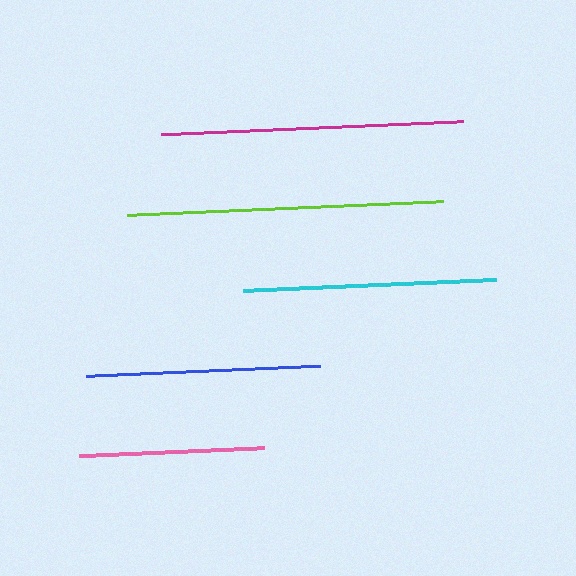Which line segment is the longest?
The lime line is the longest at approximately 317 pixels.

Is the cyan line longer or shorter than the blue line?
The cyan line is longer than the blue line.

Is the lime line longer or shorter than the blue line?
The lime line is longer than the blue line.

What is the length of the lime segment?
The lime segment is approximately 317 pixels long.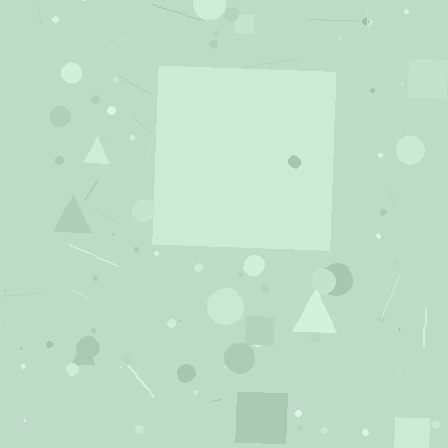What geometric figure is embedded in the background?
A square is embedded in the background.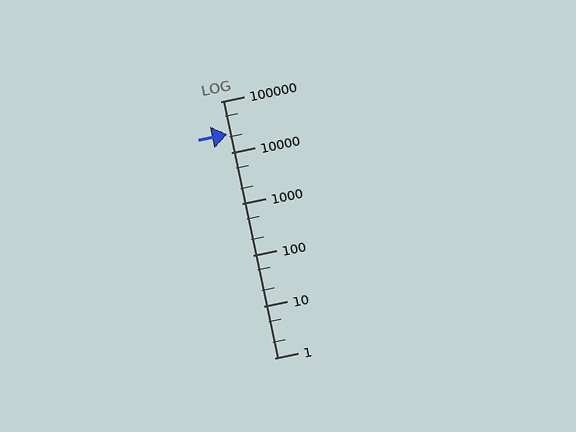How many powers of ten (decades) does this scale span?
The scale spans 5 decades, from 1 to 100000.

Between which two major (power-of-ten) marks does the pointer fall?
The pointer is between 10000 and 100000.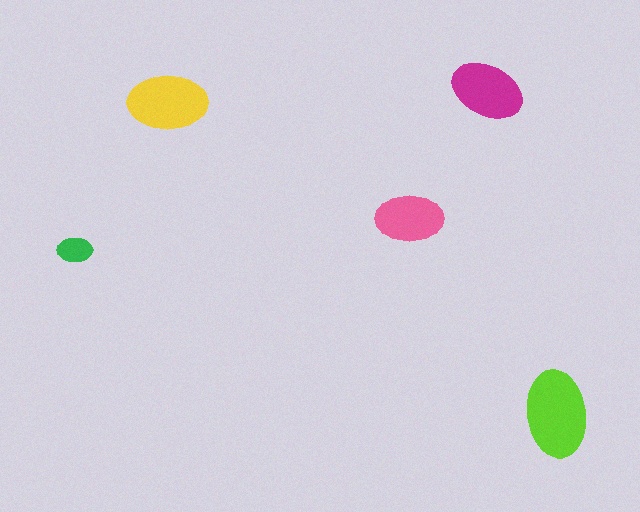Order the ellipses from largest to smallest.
the lime one, the yellow one, the magenta one, the pink one, the green one.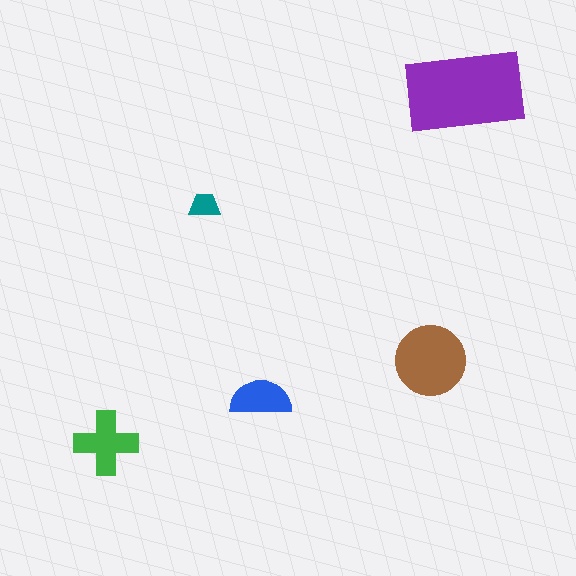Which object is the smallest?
The teal trapezoid.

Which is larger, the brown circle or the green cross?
The brown circle.